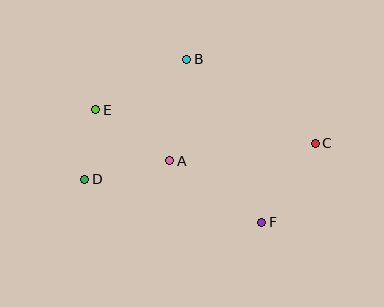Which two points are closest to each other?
Points D and E are closest to each other.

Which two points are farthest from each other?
Points C and D are farthest from each other.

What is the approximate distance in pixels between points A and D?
The distance between A and D is approximately 87 pixels.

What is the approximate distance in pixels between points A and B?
The distance between A and B is approximately 103 pixels.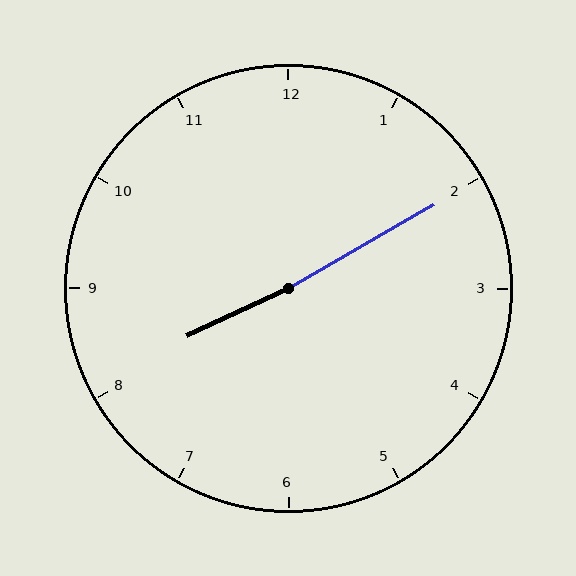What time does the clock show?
8:10.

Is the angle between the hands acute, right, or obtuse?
It is obtuse.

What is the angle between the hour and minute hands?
Approximately 175 degrees.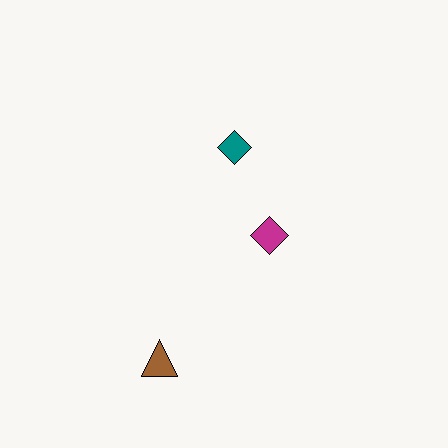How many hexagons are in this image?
There are no hexagons.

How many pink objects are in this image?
There are no pink objects.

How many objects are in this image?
There are 3 objects.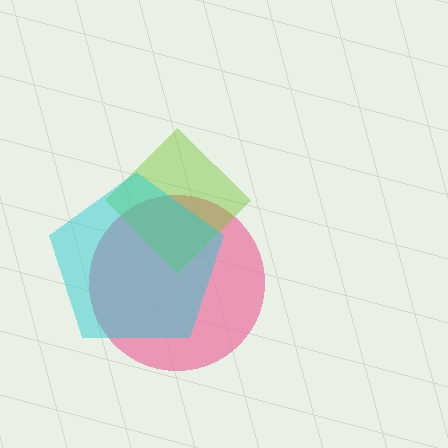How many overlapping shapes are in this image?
There are 3 overlapping shapes in the image.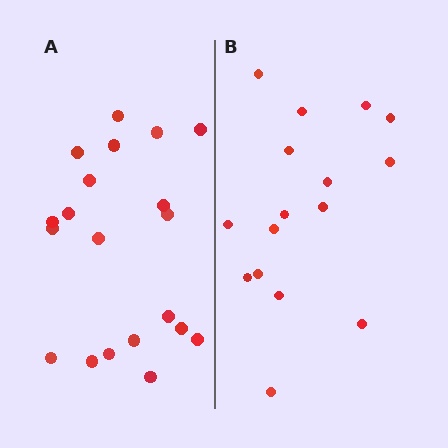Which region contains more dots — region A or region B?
Region A (the left region) has more dots.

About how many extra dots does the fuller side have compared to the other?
Region A has about 4 more dots than region B.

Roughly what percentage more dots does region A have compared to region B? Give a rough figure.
About 25% more.